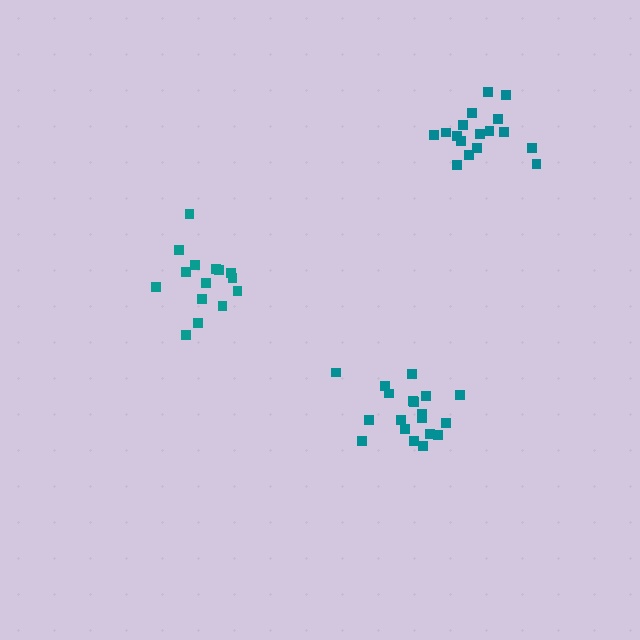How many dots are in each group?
Group 1: 15 dots, Group 2: 19 dots, Group 3: 17 dots (51 total).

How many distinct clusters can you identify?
There are 3 distinct clusters.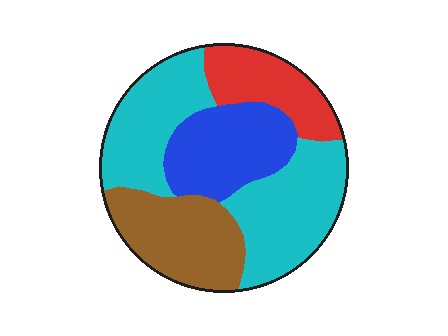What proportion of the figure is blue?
Blue covers 20% of the figure.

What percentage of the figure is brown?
Brown takes up about one fifth (1/5) of the figure.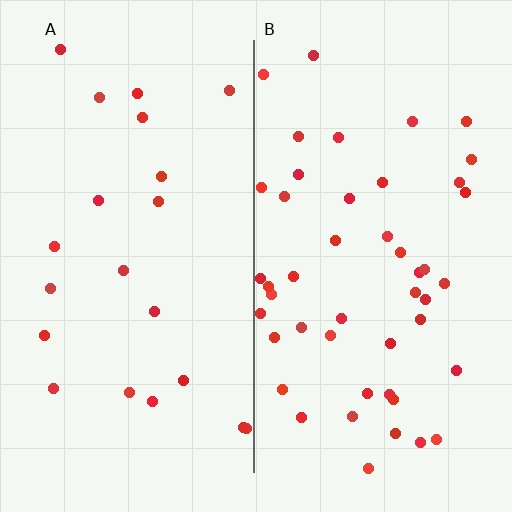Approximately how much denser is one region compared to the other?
Approximately 2.3× — region B over region A.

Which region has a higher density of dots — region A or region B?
B (the right).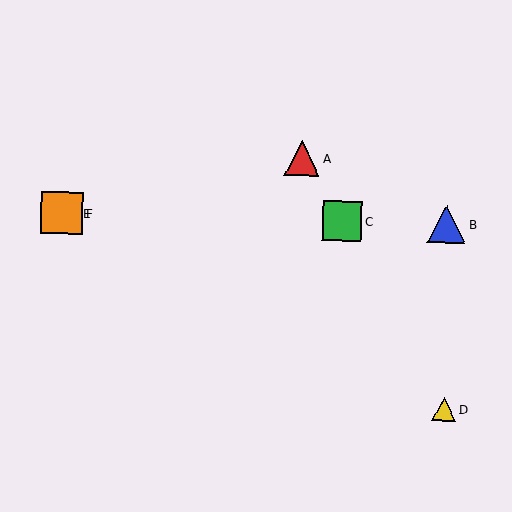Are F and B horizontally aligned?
Yes, both are at y≈213.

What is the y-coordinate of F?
Object F is at y≈213.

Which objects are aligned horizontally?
Objects B, C, E, F are aligned horizontally.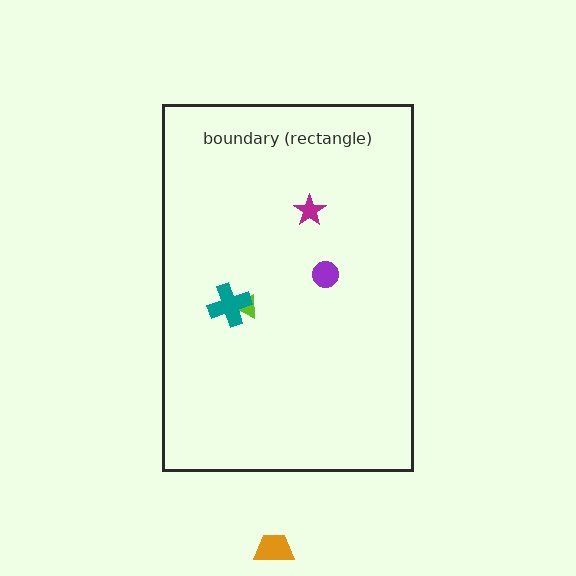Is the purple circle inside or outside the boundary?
Inside.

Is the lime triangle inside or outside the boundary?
Inside.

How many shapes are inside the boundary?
4 inside, 1 outside.